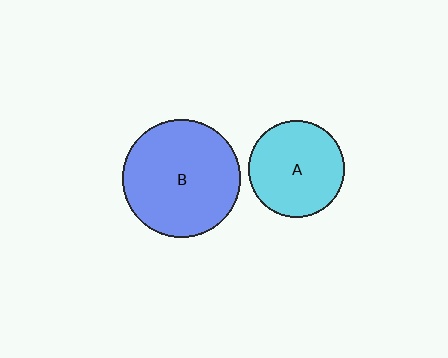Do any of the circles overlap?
No, none of the circles overlap.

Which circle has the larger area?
Circle B (blue).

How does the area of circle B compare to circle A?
Approximately 1.5 times.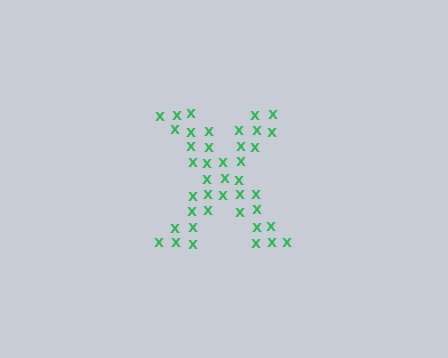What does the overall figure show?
The overall figure shows the letter X.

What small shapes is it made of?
It is made of small letter X's.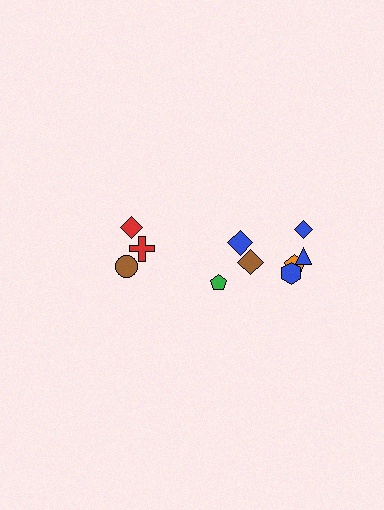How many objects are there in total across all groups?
There are 10 objects.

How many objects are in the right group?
There are 7 objects.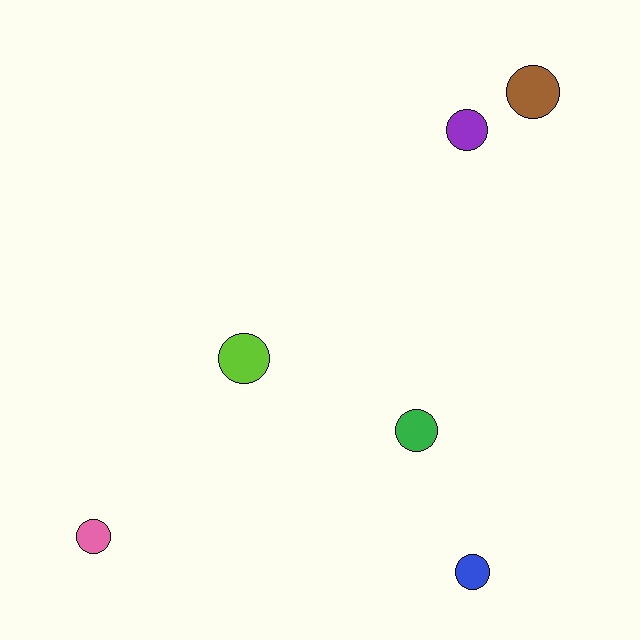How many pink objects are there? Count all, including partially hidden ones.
There is 1 pink object.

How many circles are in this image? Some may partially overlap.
There are 6 circles.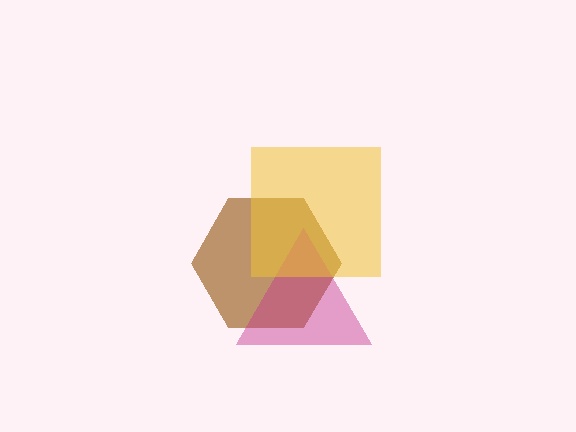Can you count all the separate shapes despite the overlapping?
Yes, there are 3 separate shapes.